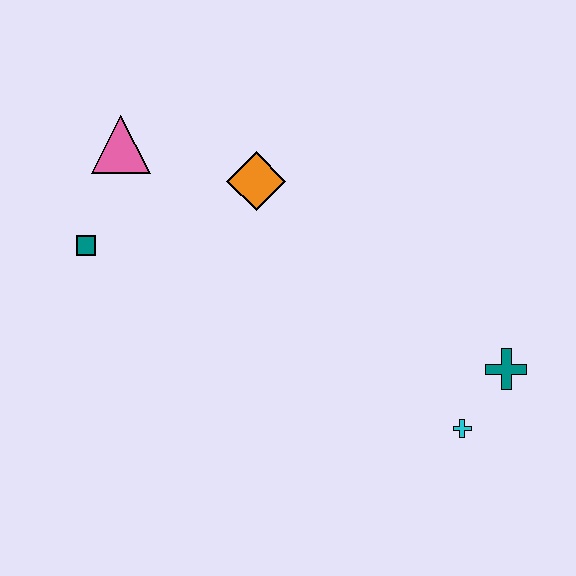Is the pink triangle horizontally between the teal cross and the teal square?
Yes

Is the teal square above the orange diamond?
No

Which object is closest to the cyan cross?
The teal cross is closest to the cyan cross.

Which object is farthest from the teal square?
The teal cross is farthest from the teal square.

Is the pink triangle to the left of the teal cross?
Yes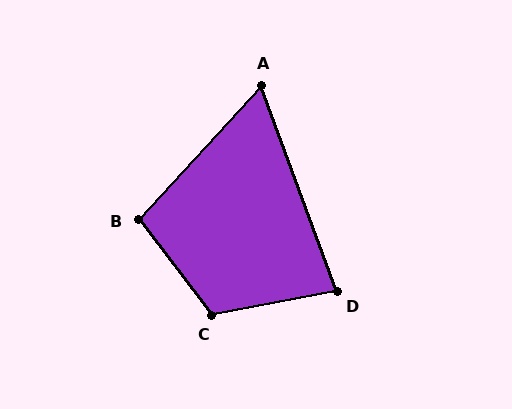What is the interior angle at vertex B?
Approximately 99 degrees (obtuse).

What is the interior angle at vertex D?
Approximately 81 degrees (acute).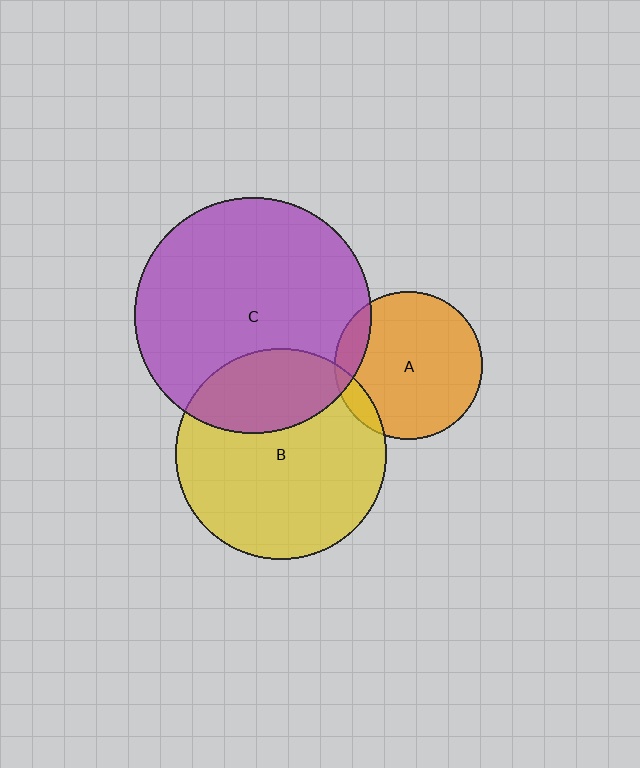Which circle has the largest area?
Circle C (purple).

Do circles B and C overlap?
Yes.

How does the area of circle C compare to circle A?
Approximately 2.6 times.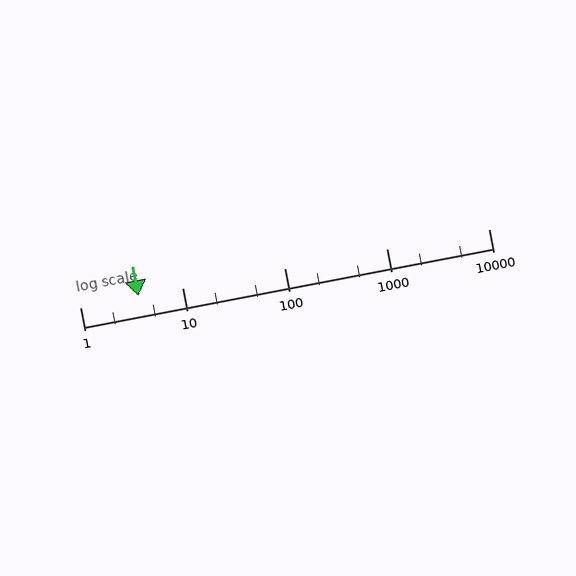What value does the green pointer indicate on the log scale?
The pointer indicates approximately 3.7.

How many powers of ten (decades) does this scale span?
The scale spans 4 decades, from 1 to 10000.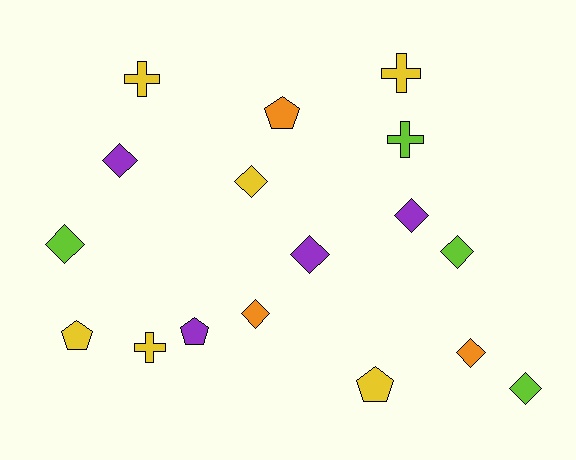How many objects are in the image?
There are 17 objects.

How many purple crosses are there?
There are no purple crosses.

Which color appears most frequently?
Yellow, with 6 objects.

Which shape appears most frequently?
Diamond, with 9 objects.